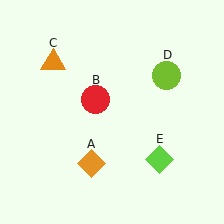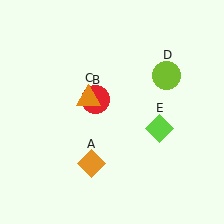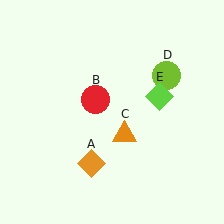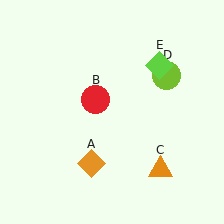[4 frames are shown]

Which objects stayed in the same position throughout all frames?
Orange diamond (object A) and red circle (object B) and lime circle (object D) remained stationary.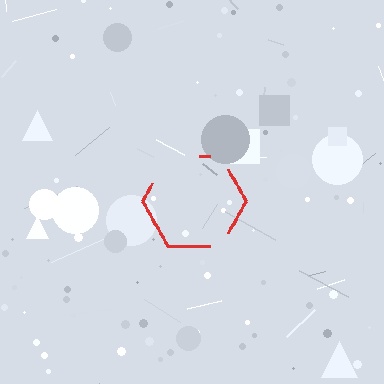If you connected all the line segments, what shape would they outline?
They would outline a hexagon.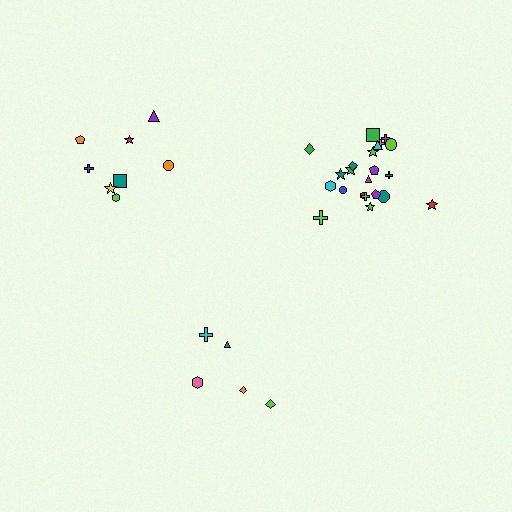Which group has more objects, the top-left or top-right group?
The top-right group.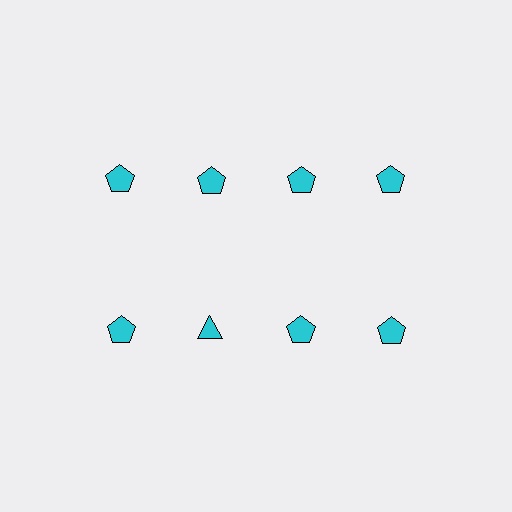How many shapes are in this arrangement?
There are 8 shapes arranged in a grid pattern.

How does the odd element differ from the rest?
It has a different shape: triangle instead of pentagon.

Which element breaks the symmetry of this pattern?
The cyan triangle in the second row, second from left column breaks the symmetry. All other shapes are cyan pentagons.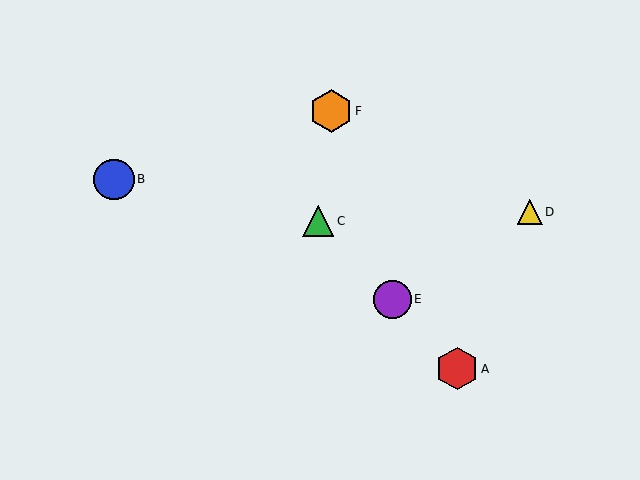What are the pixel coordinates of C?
Object C is at (318, 221).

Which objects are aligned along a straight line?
Objects A, C, E are aligned along a straight line.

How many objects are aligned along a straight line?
3 objects (A, C, E) are aligned along a straight line.